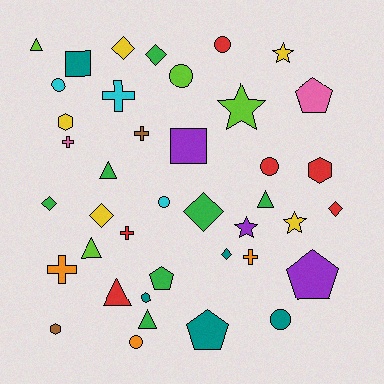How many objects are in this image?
There are 40 objects.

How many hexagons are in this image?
There are 4 hexagons.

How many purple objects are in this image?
There are 3 purple objects.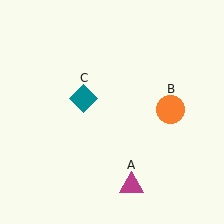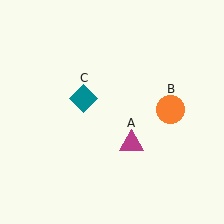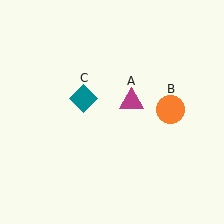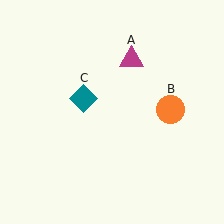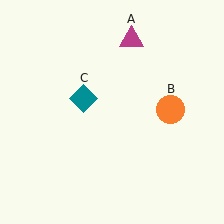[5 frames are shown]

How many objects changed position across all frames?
1 object changed position: magenta triangle (object A).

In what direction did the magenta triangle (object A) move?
The magenta triangle (object A) moved up.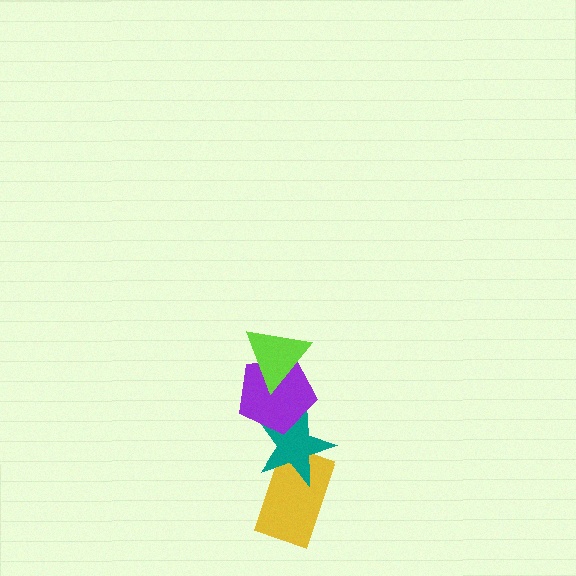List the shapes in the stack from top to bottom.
From top to bottom: the lime triangle, the purple pentagon, the teal star, the yellow rectangle.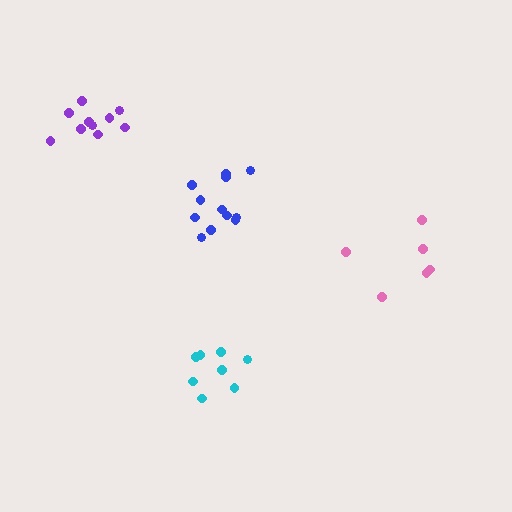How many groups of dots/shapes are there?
There are 4 groups.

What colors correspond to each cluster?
The clusters are colored: pink, purple, cyan, blue.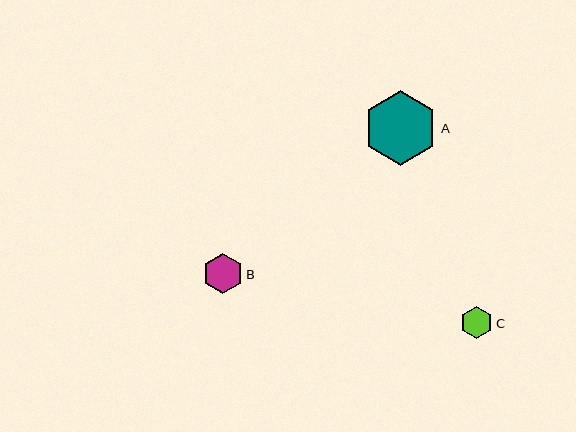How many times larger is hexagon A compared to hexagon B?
Hexagon A is approximately 1.9 times the size of hexagon B.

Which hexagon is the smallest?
Hexagon C is the smallest with a size of approximately 32 pixels.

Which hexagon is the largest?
Hexagon A is the largest with a size of approximately 75 pixels.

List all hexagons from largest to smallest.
From largest to smallest: A, B, C.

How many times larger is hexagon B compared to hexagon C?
Hexagon B is approximately 1.2 times the size of hexagon C.